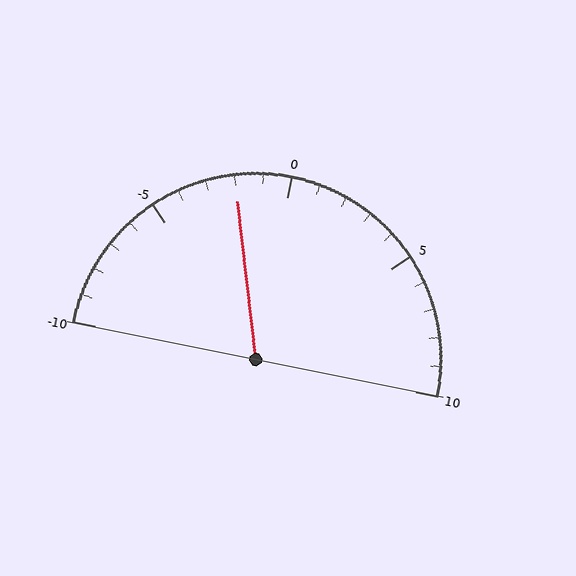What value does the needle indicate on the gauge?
The needle indicates approximately -2.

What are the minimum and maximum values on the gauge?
The gauge ranges from -10 to 10.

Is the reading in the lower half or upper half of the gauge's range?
The reading is in the lower half of the range (-10 to 10).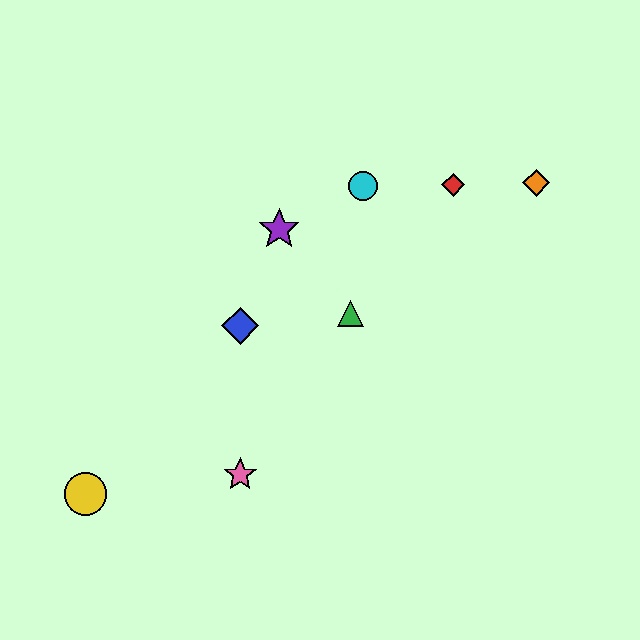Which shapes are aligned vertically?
The blue diamond, the pink star are aligned vertically.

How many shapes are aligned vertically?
2 shapes (the blue diamond, the pink star) are aligned vertically.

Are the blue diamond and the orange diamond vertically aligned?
No, the blue diamond is at x≈240 and the orange diamond is at x≈536.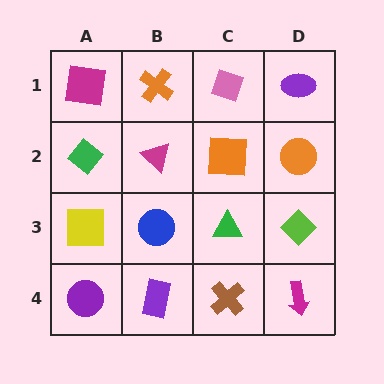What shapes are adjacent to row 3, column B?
A magenta triangle (row 2, column B), a purple rectangle (row 4, column B), a yellow square (row 3, column A), a green triangle (row 3, column C).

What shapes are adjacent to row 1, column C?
An orange square (row 2, column C), an orange cross (row 1, column B), a purple ellipse (row 1, column D).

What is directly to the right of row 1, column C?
A purple ellipse.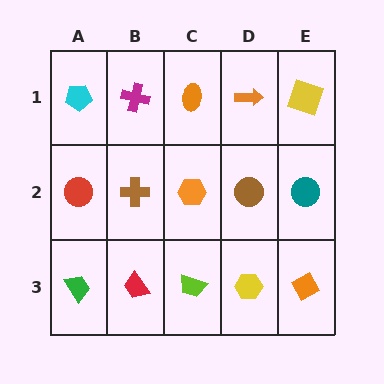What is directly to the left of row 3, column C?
A red trapezoid.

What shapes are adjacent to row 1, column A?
A red circle (row 2, column A), a magenta cross (row 1, column B).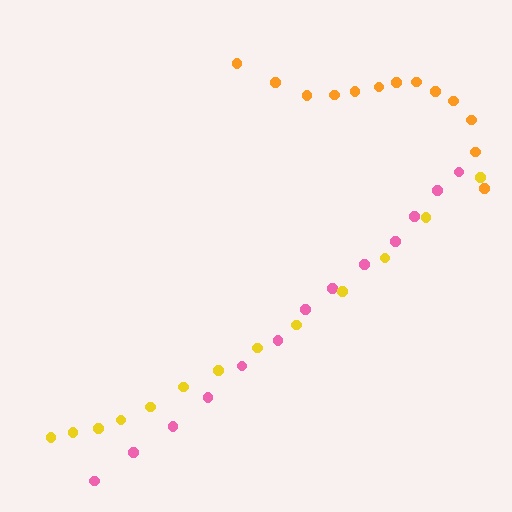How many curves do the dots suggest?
There are 3 distinct paths.